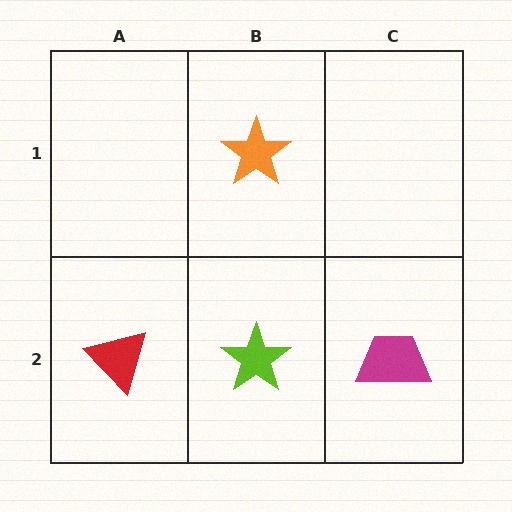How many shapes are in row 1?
1 shape.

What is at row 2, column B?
A lime star.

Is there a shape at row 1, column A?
No, that cell is empty.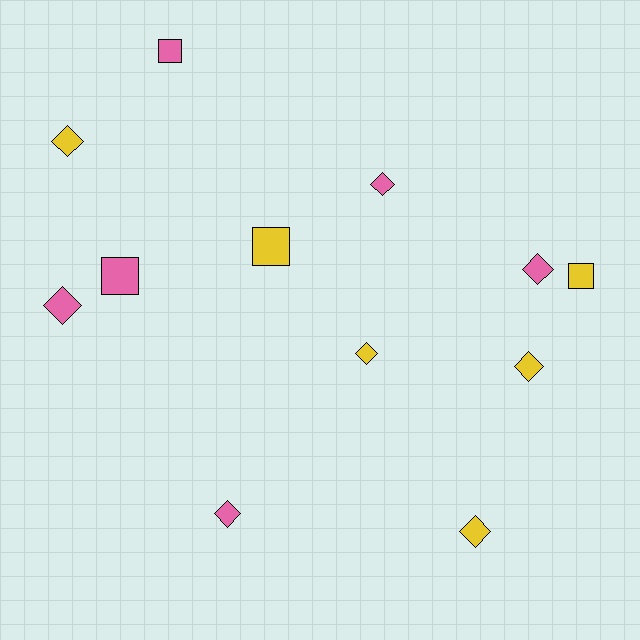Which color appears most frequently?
Yellow, with 6 objects.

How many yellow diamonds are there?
There are 4 yellow diamonds.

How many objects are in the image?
There are 12 objects.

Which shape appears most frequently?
Diamond, with 8 objects.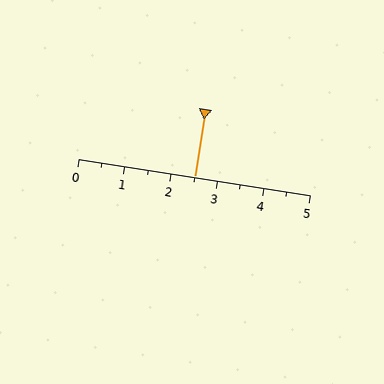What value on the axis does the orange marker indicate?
The marker indicates approximately 2.5.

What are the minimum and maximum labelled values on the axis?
The axis runs from 0 to 5.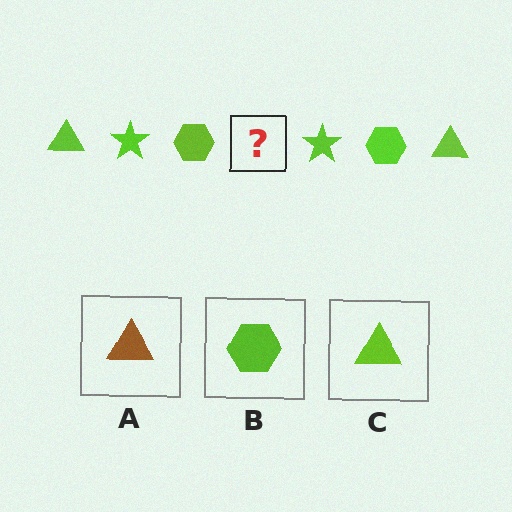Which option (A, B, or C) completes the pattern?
C.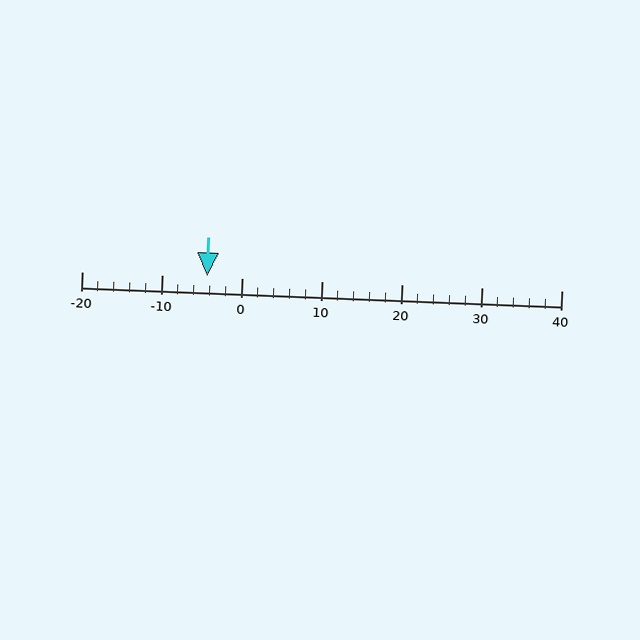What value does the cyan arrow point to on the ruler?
The cyan arrow points to approximately -4.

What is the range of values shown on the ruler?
The ruler shows values from -20 to 40.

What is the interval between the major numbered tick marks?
The major tick marks are spaced 10 units apart.